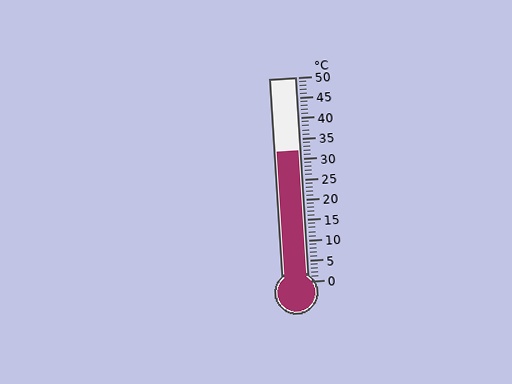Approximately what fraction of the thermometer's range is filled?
The thermometer is filled to approximately 65% of its range.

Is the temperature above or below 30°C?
The temperature is above 30°C.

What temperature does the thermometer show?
The thermometer shows approximately 32°C.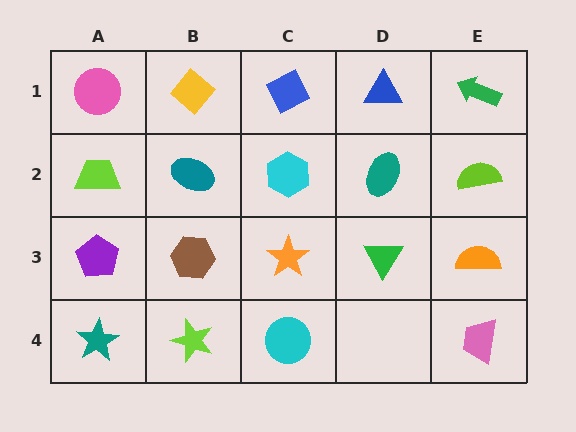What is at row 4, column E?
A pink trapezoid.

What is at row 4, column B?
A lime star.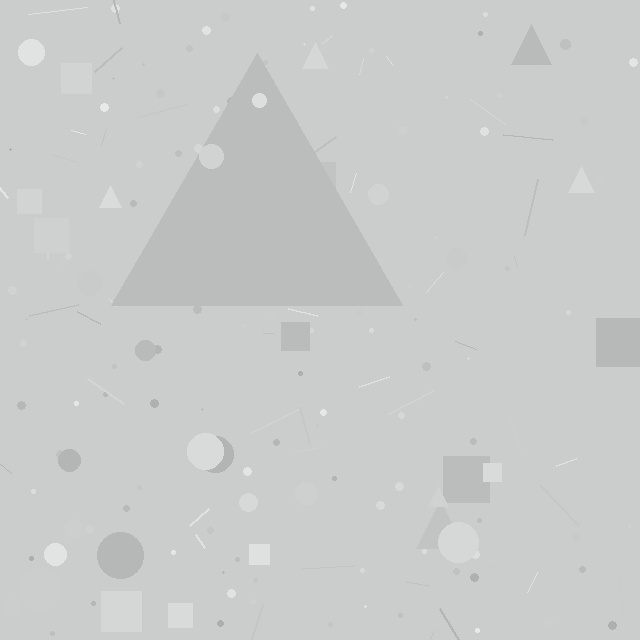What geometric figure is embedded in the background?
A triangle is embedded in the background.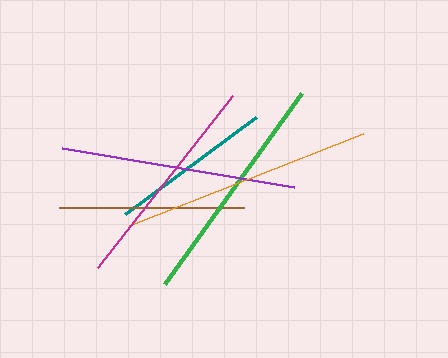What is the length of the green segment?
The green segment is approximately 235 pixels long.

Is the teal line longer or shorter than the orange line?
The orange line is longer than the teal line.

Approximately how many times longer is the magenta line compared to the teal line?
The magenta line is approximately 1.3 times the length of the teal line.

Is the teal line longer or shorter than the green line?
The green line is longer than the teal line.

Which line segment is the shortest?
The teal line is the shortest at approximately 163 pixels.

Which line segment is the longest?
The orange line is the longest at approximately 251 pixels.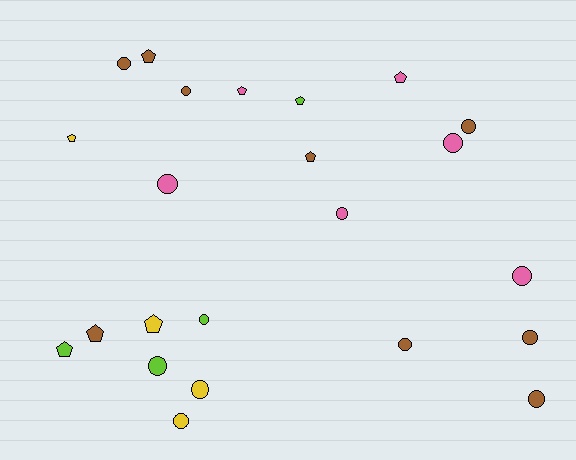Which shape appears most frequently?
Circle, with 14 objects.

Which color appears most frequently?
Brown, with 9 objects.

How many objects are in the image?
There are 23 objects.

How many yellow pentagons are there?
There are 2 yellow pentagons.